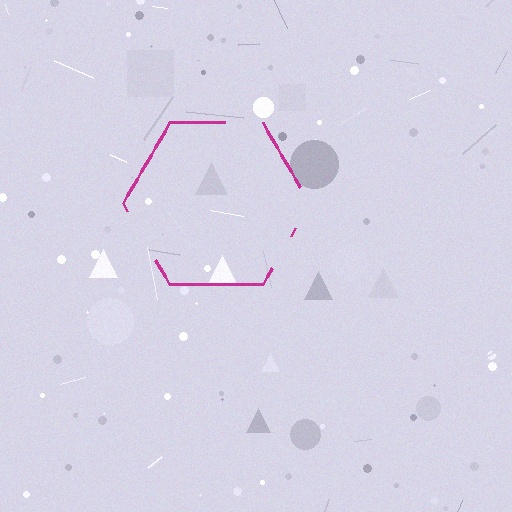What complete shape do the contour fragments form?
The contour fragments form a hexagon.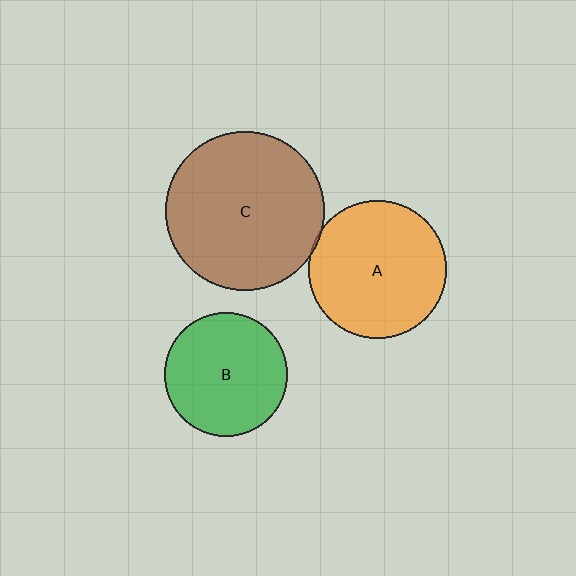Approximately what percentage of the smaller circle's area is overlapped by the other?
Approximately 5%.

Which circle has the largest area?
Circle C (brown).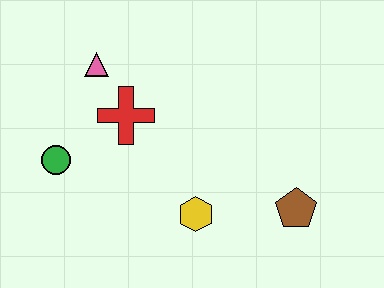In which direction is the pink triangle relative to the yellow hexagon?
The pink triangle is above the yellow hexagon.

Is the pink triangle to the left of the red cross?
Yes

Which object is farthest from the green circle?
The brown pentagon is farthest from the green circle.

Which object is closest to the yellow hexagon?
The brown pentagon is closest to the yellow hexagon.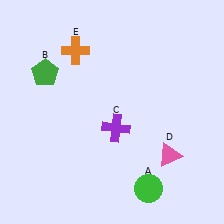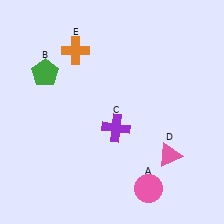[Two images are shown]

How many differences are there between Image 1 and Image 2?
There is 1 difference between the two images.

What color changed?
The circle (A) changed from green in Image 1 to pink in Image 2.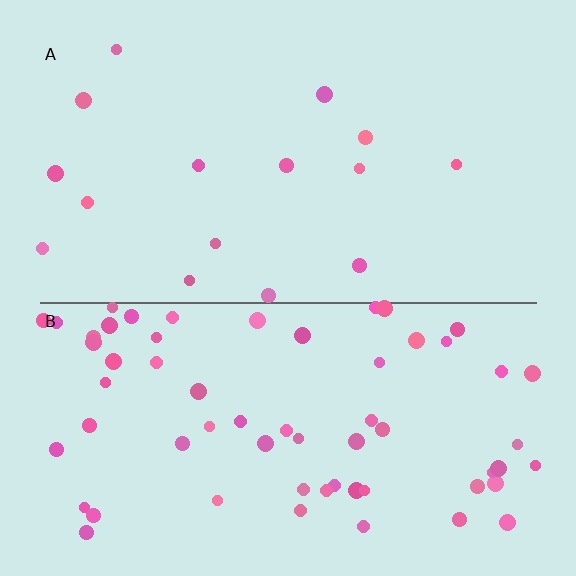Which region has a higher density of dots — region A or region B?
B (the bottom).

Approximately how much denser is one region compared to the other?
Approximately 4.0× — region B over region A.